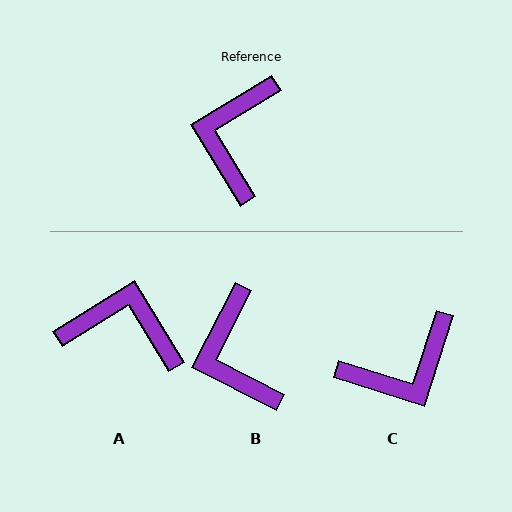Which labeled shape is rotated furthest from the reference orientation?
C, about 131 degrees away.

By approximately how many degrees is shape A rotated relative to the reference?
Approximately 90 degrees clockwise.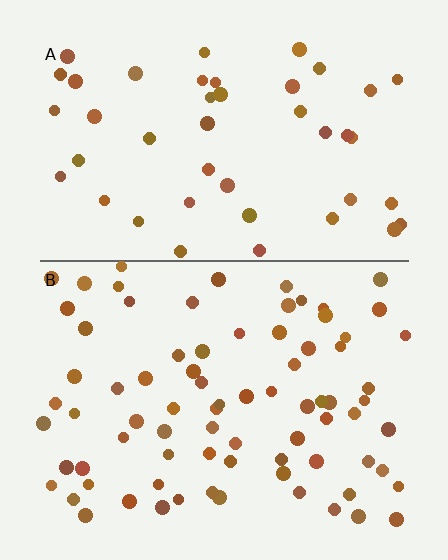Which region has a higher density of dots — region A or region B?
B (the bottom).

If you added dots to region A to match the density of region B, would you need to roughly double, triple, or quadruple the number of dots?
Approximately double.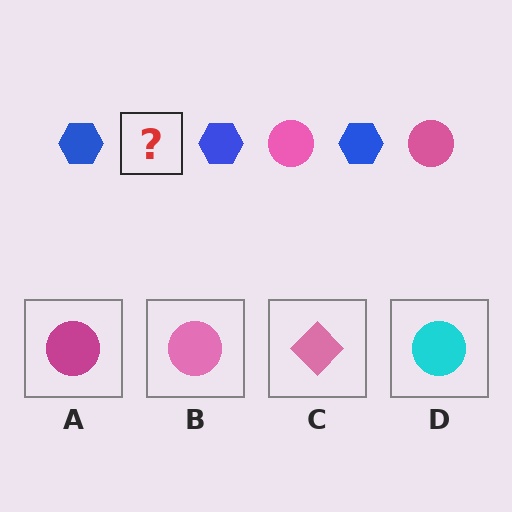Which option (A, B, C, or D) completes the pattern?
B.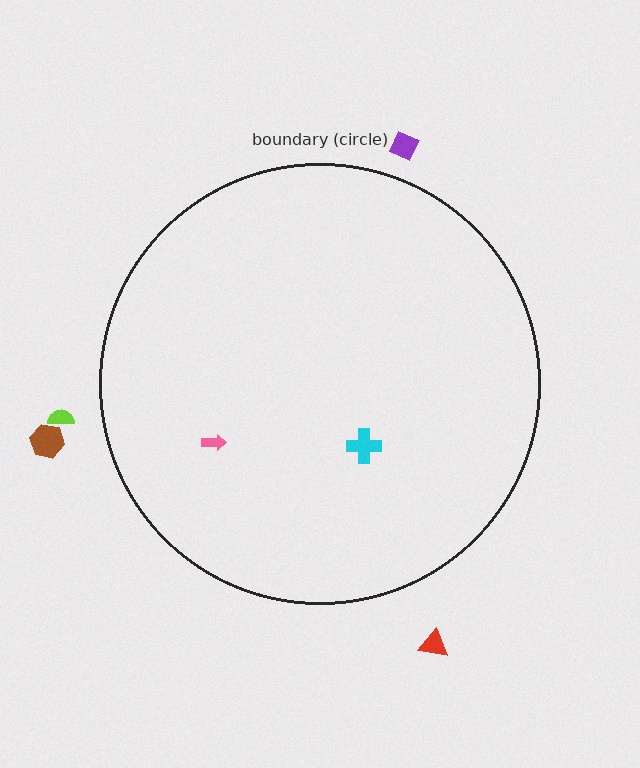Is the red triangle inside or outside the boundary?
Outside.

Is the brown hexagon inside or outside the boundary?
Outside.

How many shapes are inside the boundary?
2 inside, 4 outside.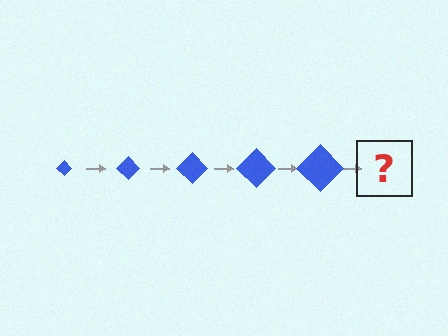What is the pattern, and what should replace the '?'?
The pattern is that the diamond gets progressively larger each step. The '?' should be a blue diamond, larger than the previous one.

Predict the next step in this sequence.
The next step is a blue diamond, larger than the previous one.